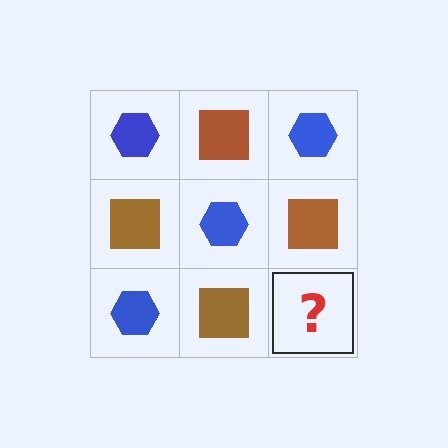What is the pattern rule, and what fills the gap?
The rule is that it alternates blue hexagon and brown square in a checkerboard pattern. The gap should be filled with a blue hexagon.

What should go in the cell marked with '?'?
The missing cell should contain a blue hexagon.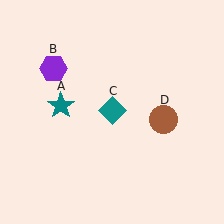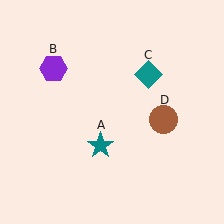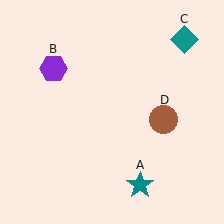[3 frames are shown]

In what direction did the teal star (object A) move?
The teal star (object A) moved down and to the right.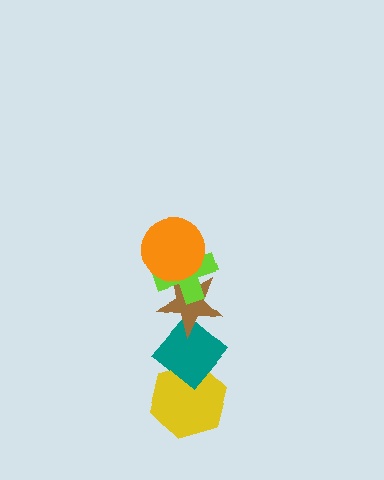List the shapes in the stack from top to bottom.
From top to bottom: the orange circle, the lime cross, the brown star, the teal diamond, the yellow hexagon.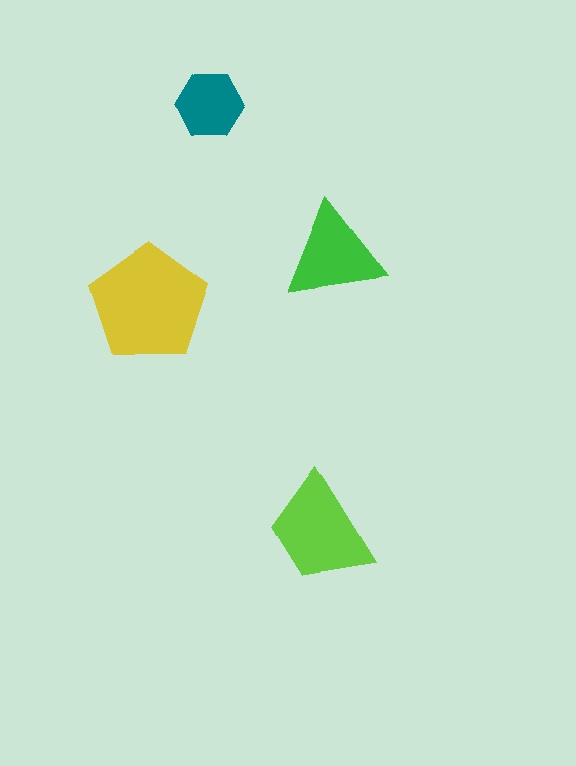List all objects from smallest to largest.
The teal hexagon, the green triangle, the lime trapezoid, the yellow pentagon.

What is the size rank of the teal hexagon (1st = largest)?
4th.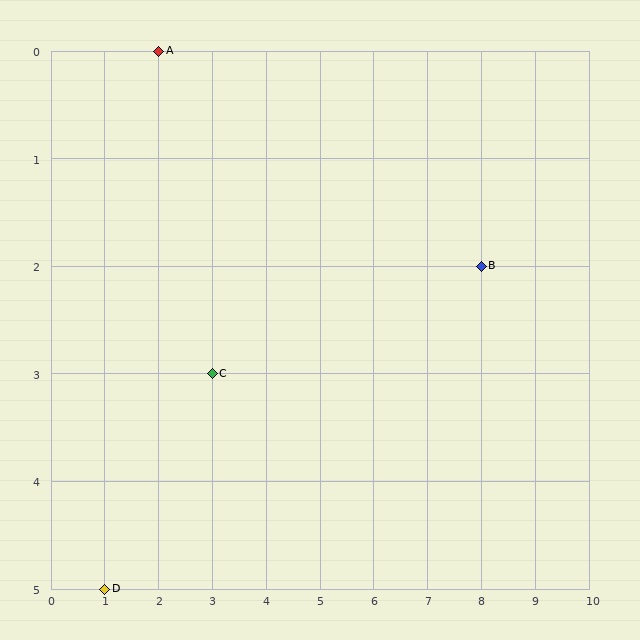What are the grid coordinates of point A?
Point A is at grid coordinates (2, 0).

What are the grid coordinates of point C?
Point C is at grid coordinates (3, 3).